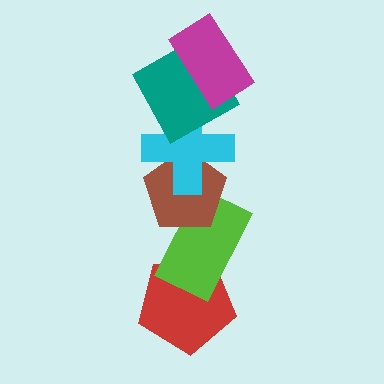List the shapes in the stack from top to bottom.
From top to bottom: the magenta rectangle, the teal square, the cyan cross, the brown pentagon, the lime rectangle, the red pentagon.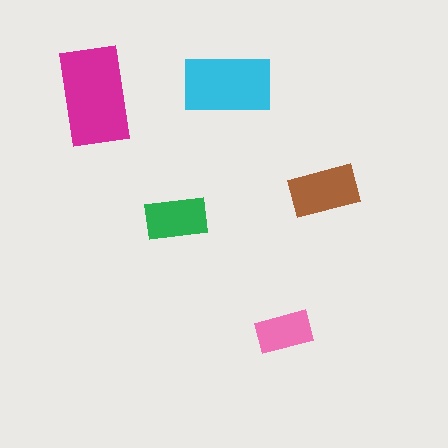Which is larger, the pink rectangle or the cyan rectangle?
The cyan one.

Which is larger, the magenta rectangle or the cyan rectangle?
The magenta one.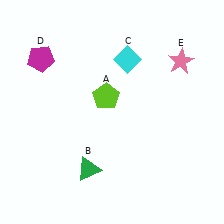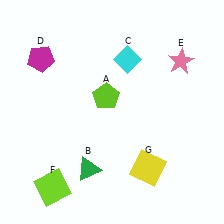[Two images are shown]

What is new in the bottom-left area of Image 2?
A lime square (F) was added in the bottom-left area of Image 2.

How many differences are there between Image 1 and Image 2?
There are 2 differences between the two images.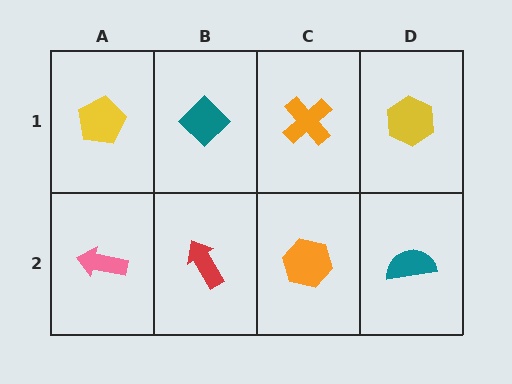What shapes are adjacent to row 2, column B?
A teal diamond (row 1, column B), a pink arrow (row 2, column A), an orange hexagon (row 2, column C).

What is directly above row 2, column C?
An orange cross.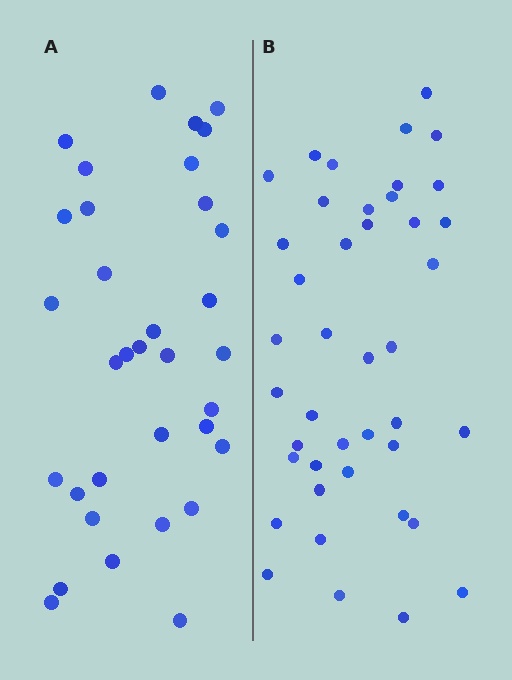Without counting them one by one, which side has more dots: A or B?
Region B (the right region) has more dots.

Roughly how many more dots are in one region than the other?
Region B has roughly 8 or so more dots than region A.